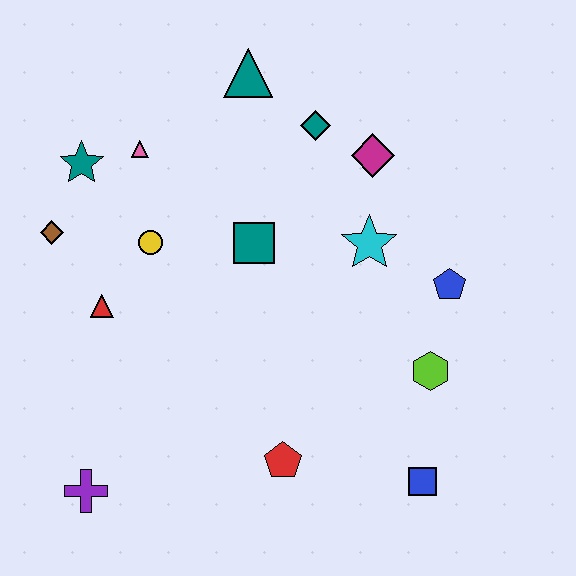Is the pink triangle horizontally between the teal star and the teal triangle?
Yes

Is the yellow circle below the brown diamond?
Yes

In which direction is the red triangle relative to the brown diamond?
The red triangle is below the brown diamond.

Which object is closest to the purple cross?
The red triangle is closest to the purple cross.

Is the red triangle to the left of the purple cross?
No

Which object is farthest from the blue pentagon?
The purple cross is farthest from the blue pentagon.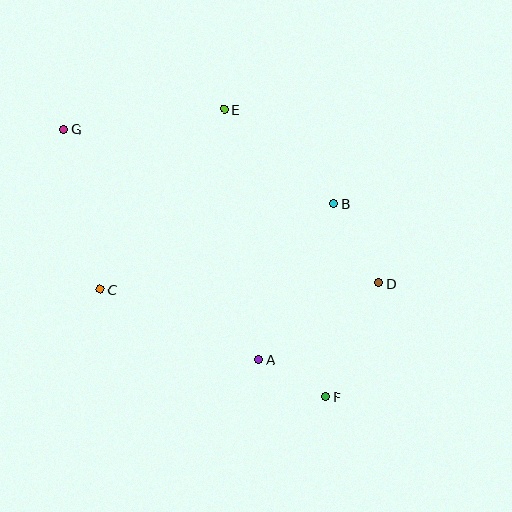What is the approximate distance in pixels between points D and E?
The distance between D and E is approximately 233 pixels.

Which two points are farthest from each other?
Points F and G are farthest from each other.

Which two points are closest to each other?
Points A and F are closest to each other.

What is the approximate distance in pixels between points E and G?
The distance between E and G is approximately 161 pixels.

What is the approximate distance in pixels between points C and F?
The distance between C and F is approximately 250 pixels.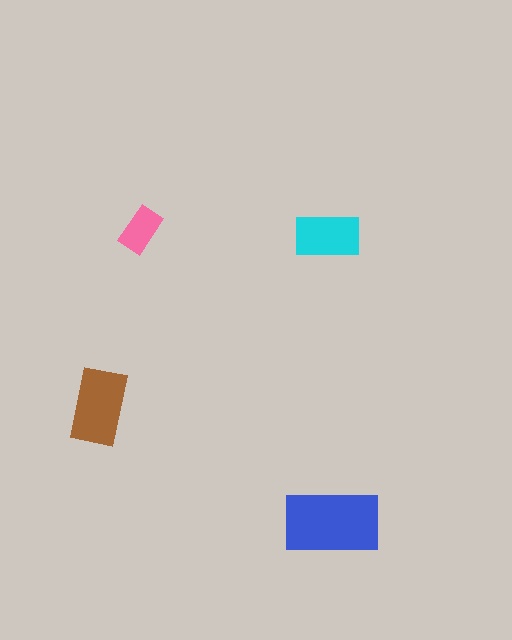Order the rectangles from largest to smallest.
the blue one, the brown one, the cyan one, the pink one.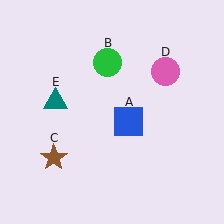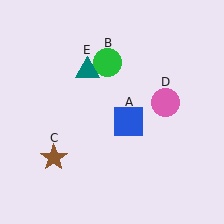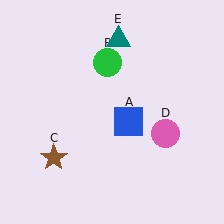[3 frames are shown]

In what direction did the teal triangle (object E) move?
The teal triangle (object E) moved up and to the right.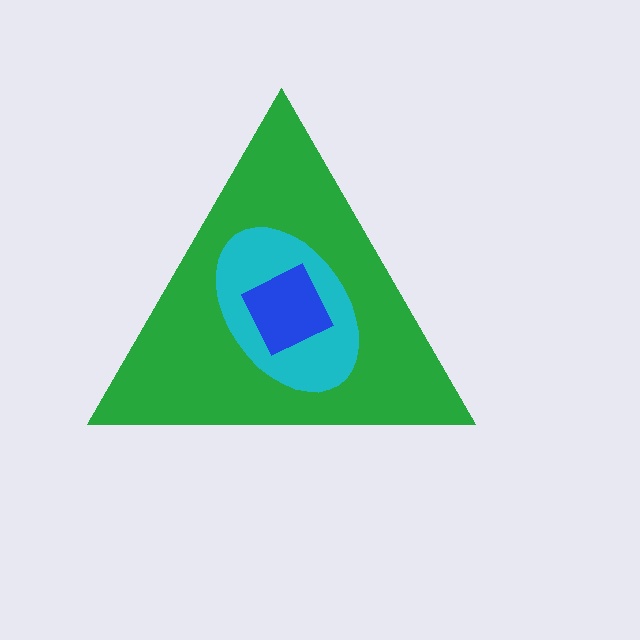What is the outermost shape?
The green triangle.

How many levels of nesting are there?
3.